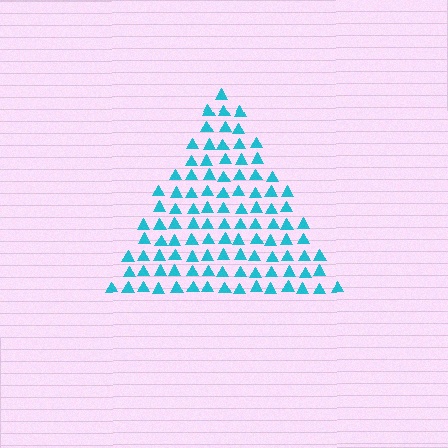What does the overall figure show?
The overall figure shows a triangle.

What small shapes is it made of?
It is made of small triangles.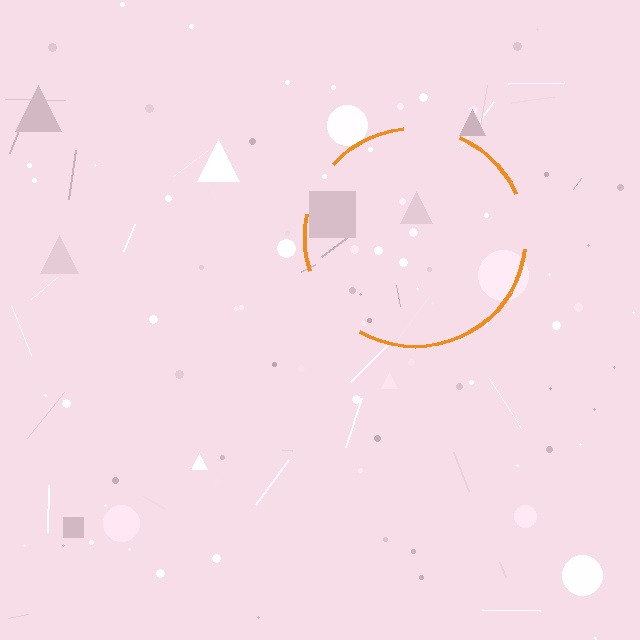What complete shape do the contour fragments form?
The contour fragments form a circle.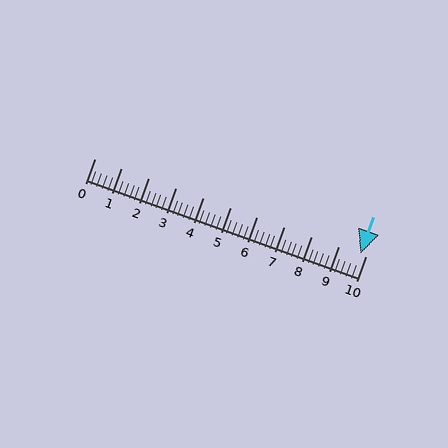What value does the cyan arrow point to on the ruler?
The cyan arrow points to approximately 9.8.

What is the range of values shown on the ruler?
The ruler shows values from 0 to 10.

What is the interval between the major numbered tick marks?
The major tick marks are spaced 1 units apart.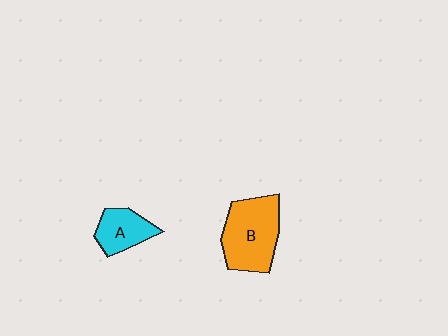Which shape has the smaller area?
Shape A (cyan).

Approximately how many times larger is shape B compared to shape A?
Approximately 1.8 times.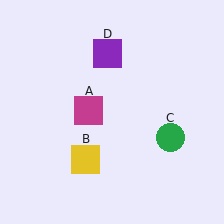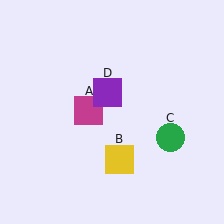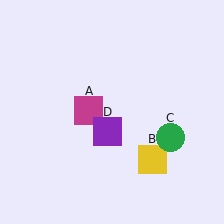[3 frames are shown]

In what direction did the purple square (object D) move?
The purple square (object D) moved down.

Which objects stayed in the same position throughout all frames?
Magenta square (object A) and green circle (object C) remained stationary.